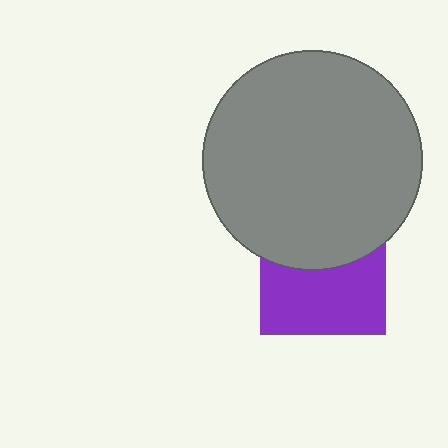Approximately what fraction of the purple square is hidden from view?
Roughly 43% of the purple square is hidden behind the gray circle.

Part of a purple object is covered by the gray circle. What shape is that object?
It is a square.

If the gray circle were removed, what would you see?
You would see the complete purple square.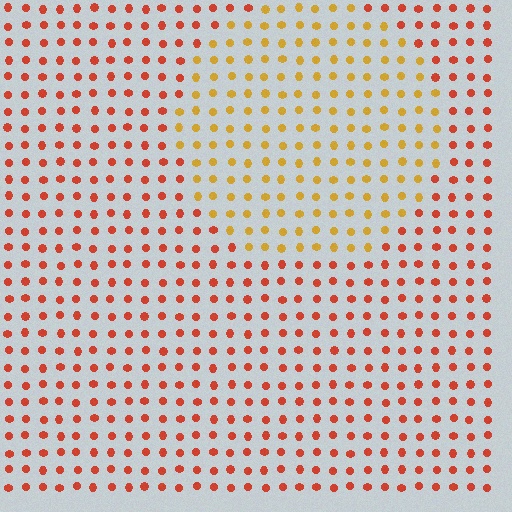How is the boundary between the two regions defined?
The boundary is defined purely by a slight shift in hue (about 37 degrees). Spacing, size, and orientation are identical on both sides.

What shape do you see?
I see a circle.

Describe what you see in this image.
The image is filled with small red elements in a uniform arrangement. A circle-shaped region is visible where the elements are tinted to a slightly different hue, forming a subtle color boundary.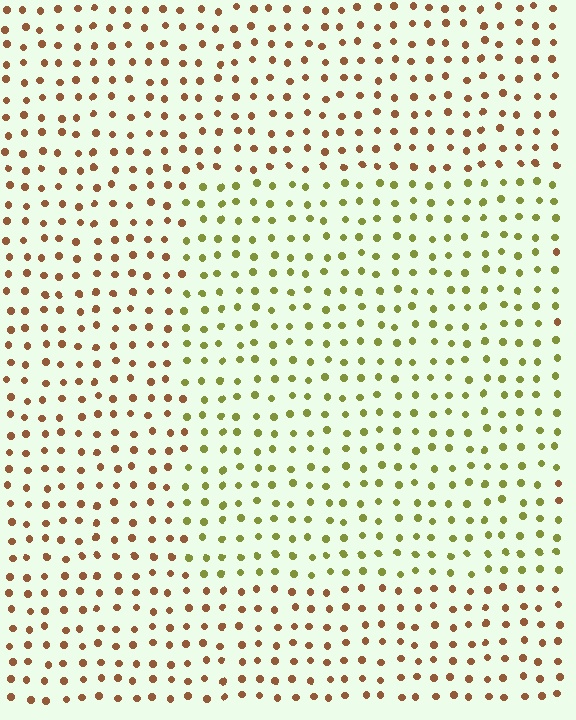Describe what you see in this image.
The image is filled with small brown elements in a uniform arrangement. A rectangle-shaped region is visible where the elements are tinted to a slightly different hue, forming a subtle color boundary.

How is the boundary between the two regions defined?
The boundary is defined purely by a slight shift in hue (about 51 degrees). Spacing, size, and orientation are identical on both sides.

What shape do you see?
I see a rectangle.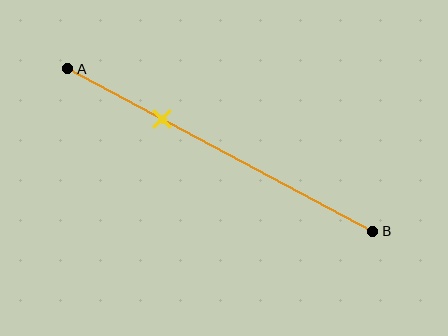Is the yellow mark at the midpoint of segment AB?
No, the mark is at about 30% from A, not at the 50% midpoint.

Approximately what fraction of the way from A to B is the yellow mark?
The yellow mark is approximately 30% of the way from A to B.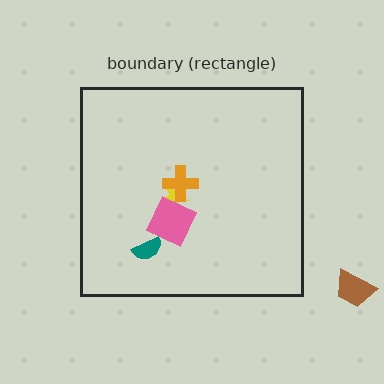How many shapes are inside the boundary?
4 inside, 1 outside.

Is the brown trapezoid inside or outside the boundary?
Outside.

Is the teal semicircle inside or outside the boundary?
Inside.